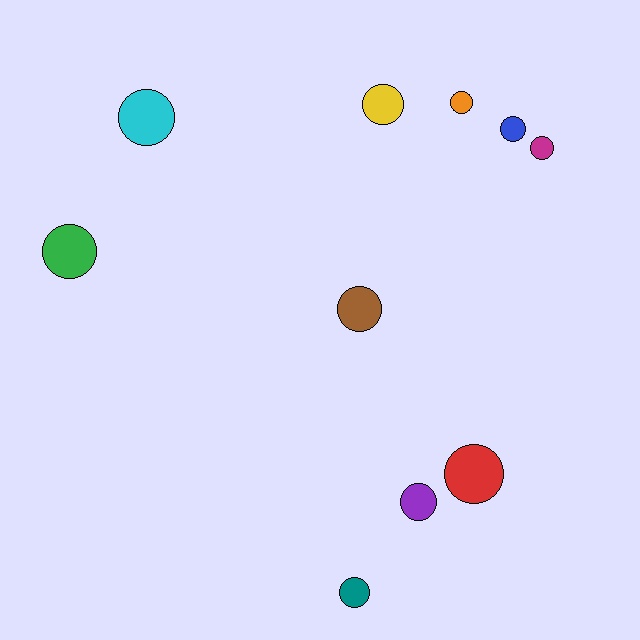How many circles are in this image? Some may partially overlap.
There are 10 circles.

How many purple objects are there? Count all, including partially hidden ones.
There is 1 purple object.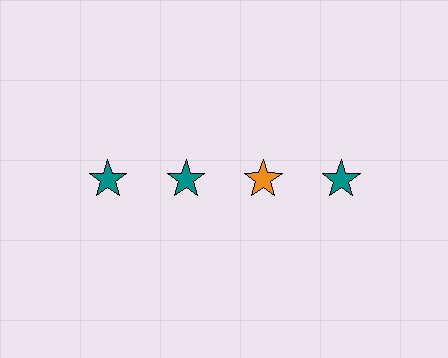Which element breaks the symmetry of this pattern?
The orange star in the top row, center column breaks the symmetry. All other shapes are teal stars.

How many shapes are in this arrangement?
There are 4 shapes arranged in a grid pattern.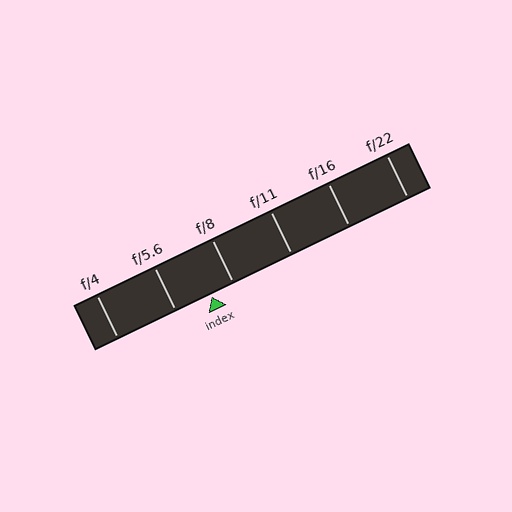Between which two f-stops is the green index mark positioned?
The index mark is between f/5.6 and f/8.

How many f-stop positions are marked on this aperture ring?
There are 6 f-stop positions marked.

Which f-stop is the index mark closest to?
The index mark is closest to f/8.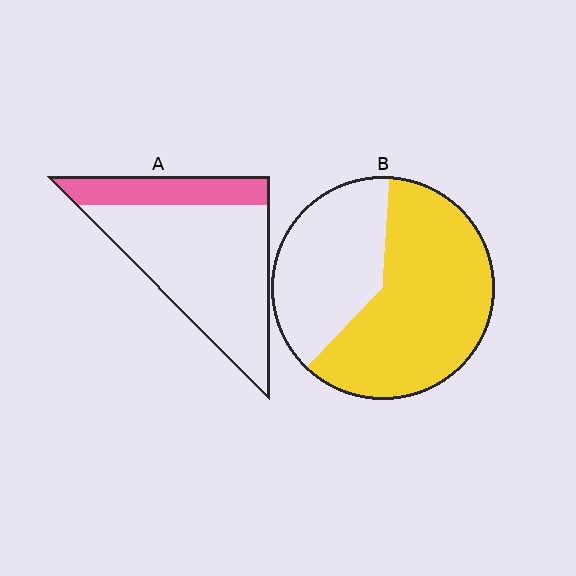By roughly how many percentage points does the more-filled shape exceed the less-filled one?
By roughly 35 percentage points (B over A).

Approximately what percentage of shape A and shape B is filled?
A is approximately 25% and B is approximately 60%.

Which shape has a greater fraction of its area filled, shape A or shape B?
Shape B.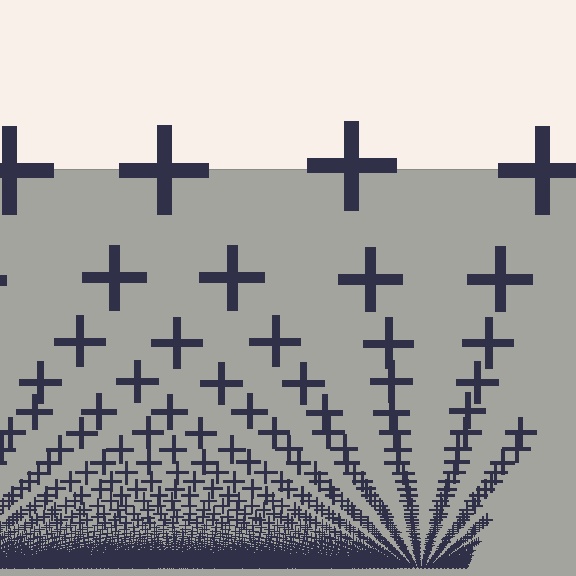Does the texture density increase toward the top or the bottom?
Density increases toward the bottom.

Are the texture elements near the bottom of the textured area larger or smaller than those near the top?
Smaller. The gradient is inverted — elements near the bottom are smaller and denser.